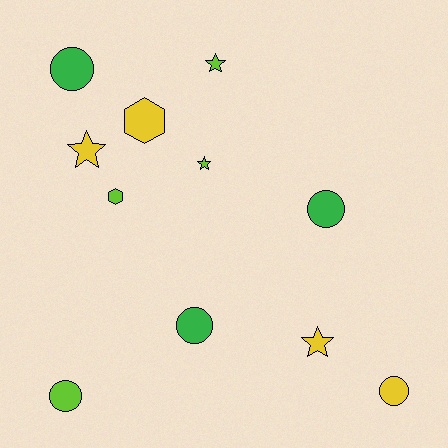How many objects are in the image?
There are 11 objects.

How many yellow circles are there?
There is 1 yellow circle.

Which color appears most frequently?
Yellow, with 4 objects.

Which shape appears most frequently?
Circle, with 5 objects.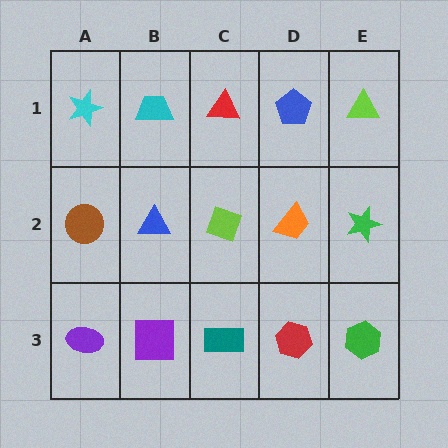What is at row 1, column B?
A cyan trapezoid.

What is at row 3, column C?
A teal rectangle.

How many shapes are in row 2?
5 shapes.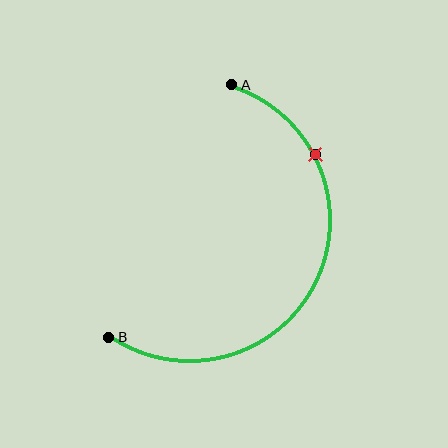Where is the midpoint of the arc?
The arc midpoint is the point on the curve farthest from the straight line joining A and B. It sits to the right of that line.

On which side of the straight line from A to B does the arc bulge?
The arc bulges to the right of the straight line connecting A and B.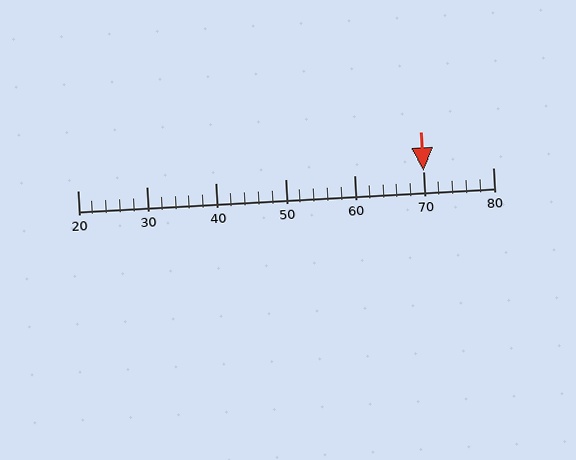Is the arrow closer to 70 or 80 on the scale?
The arrow is closer to 70.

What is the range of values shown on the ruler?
The ruler shows values from 20 to 80.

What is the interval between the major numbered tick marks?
The major tick marks are spaced 10 units apart.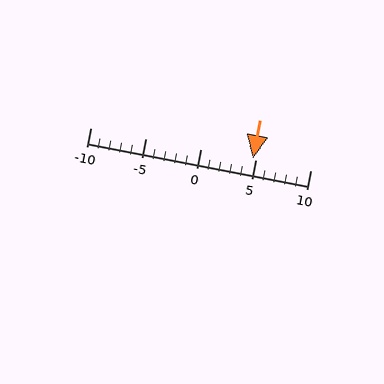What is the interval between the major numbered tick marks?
The major tick marks are spaced 5 units apart.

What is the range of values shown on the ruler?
The ruler shows values from -10 to 10.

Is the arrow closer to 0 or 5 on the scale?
The arrow is closer to 5.